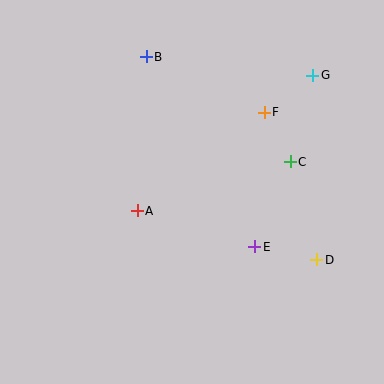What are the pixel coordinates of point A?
Point A is at (137, 211).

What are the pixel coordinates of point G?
Point G is at (313, 75).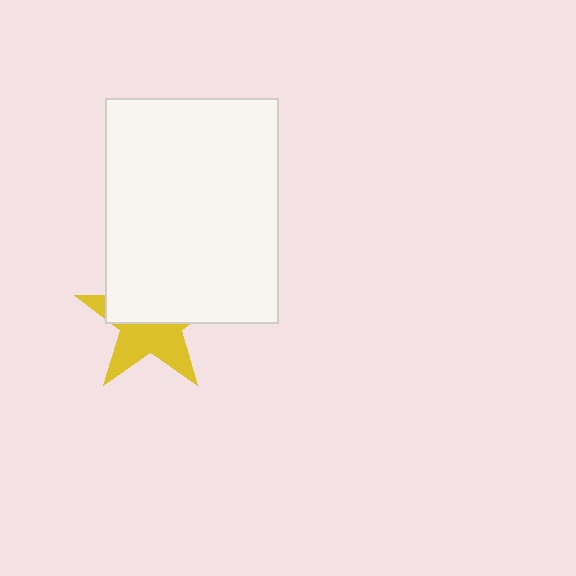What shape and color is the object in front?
The object in front is a white rectangle.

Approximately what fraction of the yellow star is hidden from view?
Roughly 52% of the yellow star is hidden behind the white rectangle.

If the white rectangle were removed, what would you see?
You would see the complete yellow star.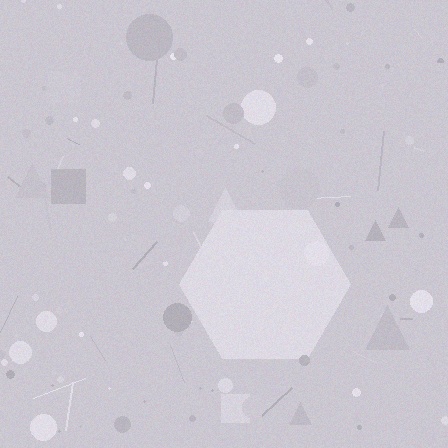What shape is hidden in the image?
A hexagon is hidden in the image.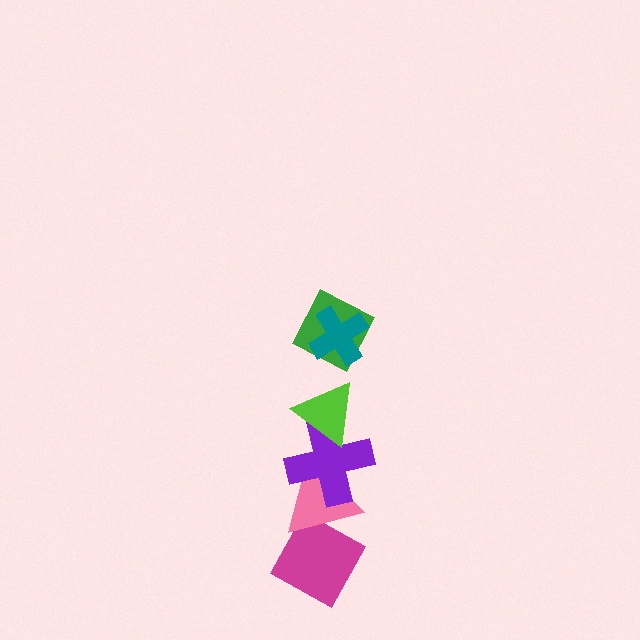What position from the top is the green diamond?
The green diamond is 2nd from the top.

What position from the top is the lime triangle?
The lime triangle is 3rd from the top.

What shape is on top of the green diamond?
The teal cross is on top of the green diamond.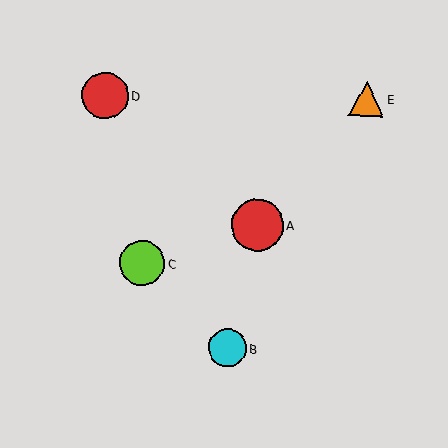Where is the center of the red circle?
The center of the red circle is at (105, 95).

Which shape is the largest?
The red circle (labeled A) is the largest.